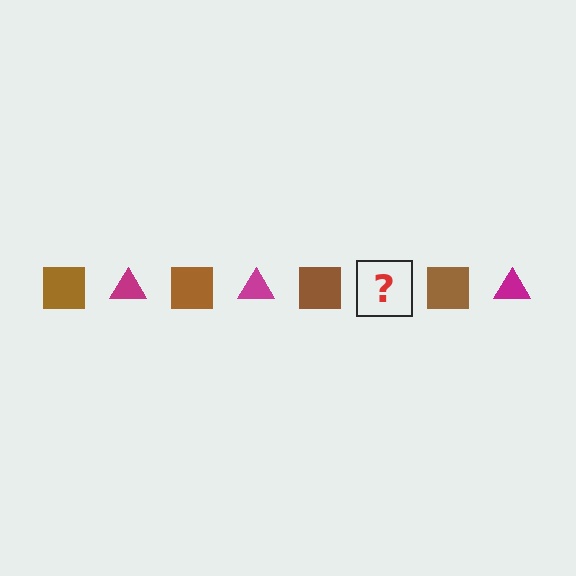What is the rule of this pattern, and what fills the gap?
The rule is that the pattern alternates between brown square and magenta triangle. The gap should be filled with a magenta triangle.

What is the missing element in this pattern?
The missing element is a magenta triangle.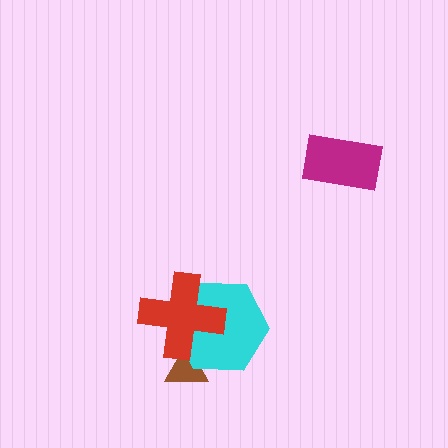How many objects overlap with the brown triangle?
2 objects overlap with the brown triangle.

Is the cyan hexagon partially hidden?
Yes, it is partially covered by another shape.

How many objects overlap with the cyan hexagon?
2 objects overlap with the cyan hexagon.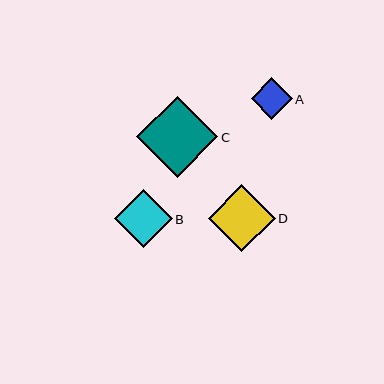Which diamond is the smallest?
Diamond A is the smallest with a size of approximately 41 pixels.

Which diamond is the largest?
Diamond C is the largest with a size of approximately 81 pixels.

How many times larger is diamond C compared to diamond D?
Diamond C is approximately 1.2 times the size of diamond D.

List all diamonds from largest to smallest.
From largest to smallest: C, D, B, A.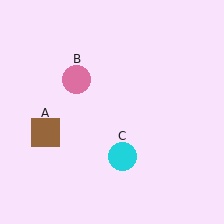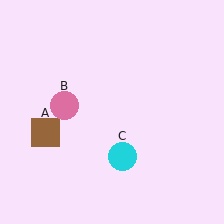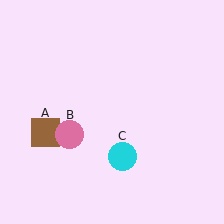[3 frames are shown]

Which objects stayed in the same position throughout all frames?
Brown square (object A) and cyan circle (object C) remained stationary.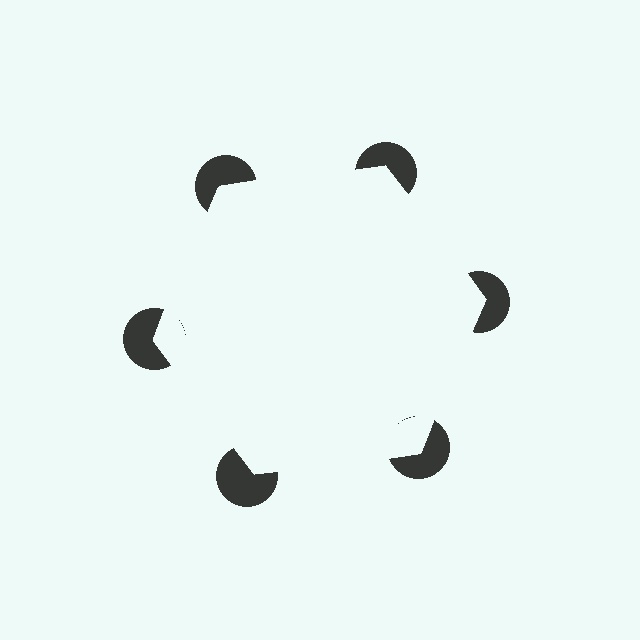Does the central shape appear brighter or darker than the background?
It typically appears slightly brighter than the background, even though no actual brightness change is drawn.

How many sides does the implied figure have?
6 sides.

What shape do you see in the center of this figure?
An illusory hexagon — its edges are inferred from the aligned wedge cuts in the pac-man discs, not physically drawn.